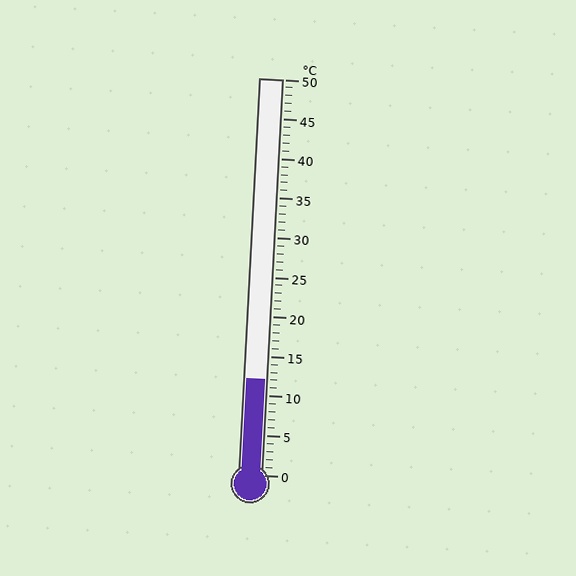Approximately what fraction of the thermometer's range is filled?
The thermometer is filled to approximately 25% of its range.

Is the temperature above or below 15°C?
The temperature is below 15°C.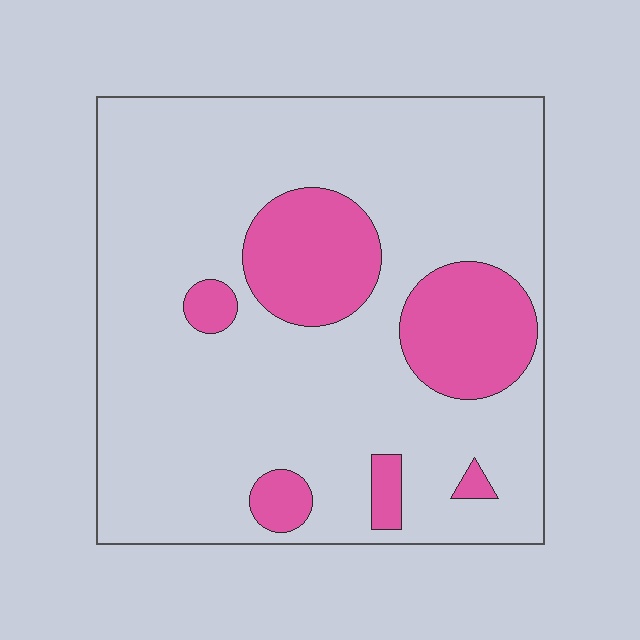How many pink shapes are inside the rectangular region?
6.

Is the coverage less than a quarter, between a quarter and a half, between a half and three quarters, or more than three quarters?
Less than a quarter.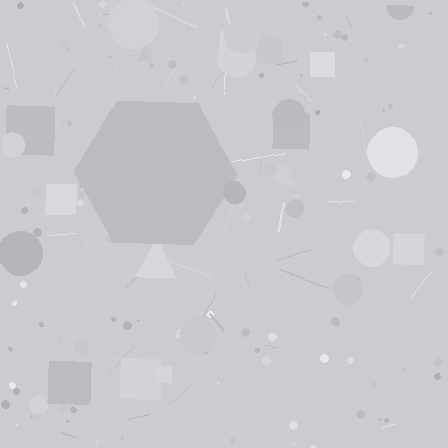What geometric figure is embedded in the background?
A hexagon is embedded in the background.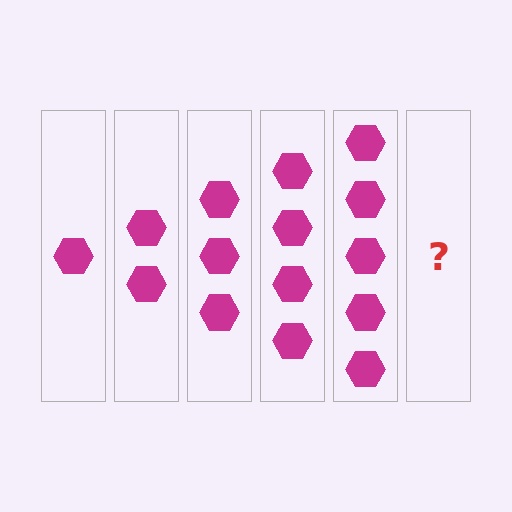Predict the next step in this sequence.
The next step is 6 hexagons.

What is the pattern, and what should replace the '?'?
The pattern is that each step adds one more hexagon. The '?' should be 6 hexagons.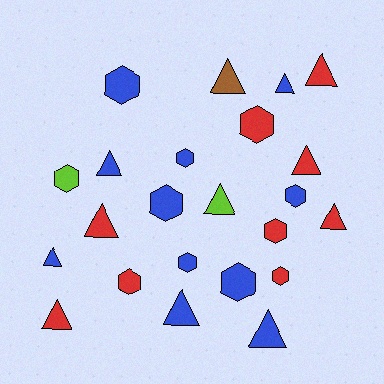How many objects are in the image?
There are 23 objects.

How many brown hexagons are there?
There are no brown hexagons.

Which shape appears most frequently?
Triangle, with 12 objects.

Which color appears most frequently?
Blue, with 11 objects.